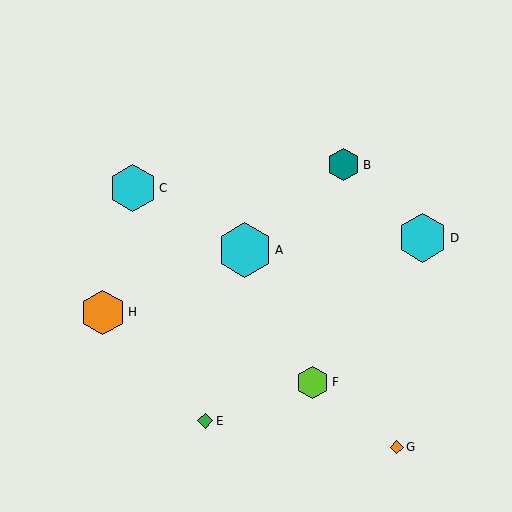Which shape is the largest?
The cyan hexagon (labeled A) is the largest.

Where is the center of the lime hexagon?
The center of the lime hexagon is at (313, 382).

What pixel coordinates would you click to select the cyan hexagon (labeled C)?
Click at (133, 188) to select the cyan hexagon C.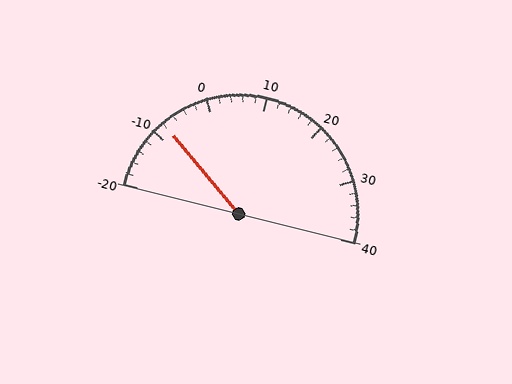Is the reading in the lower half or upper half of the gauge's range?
The reading is in the lower half of the range (-20 to 40).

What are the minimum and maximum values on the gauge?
The gauge ranges from -20 to 40.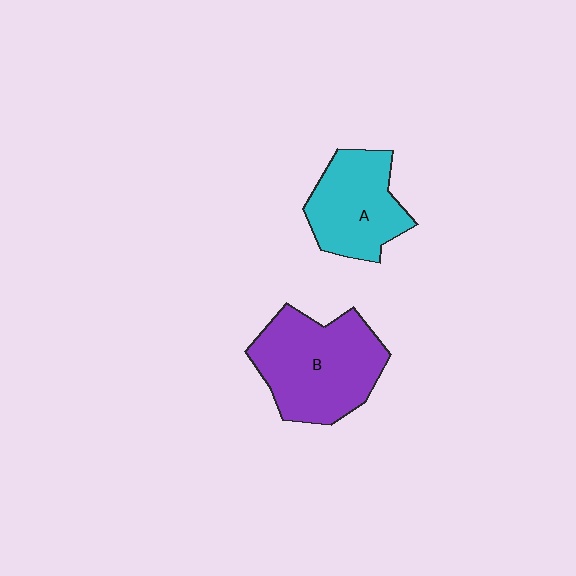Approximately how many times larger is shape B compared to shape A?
Approximately 1.4 times.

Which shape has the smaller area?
Shape A (cyan).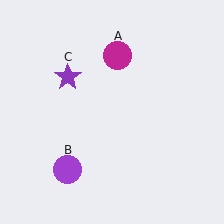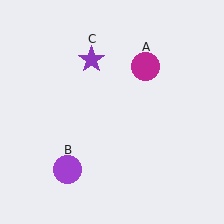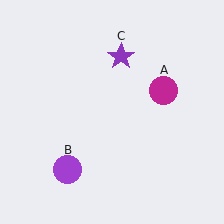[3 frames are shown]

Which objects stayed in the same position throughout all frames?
Purple circle (object B) remained stationary.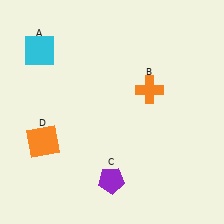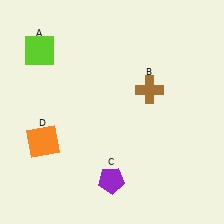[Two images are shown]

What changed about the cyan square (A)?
In Image 1, A is cyan. In Image 2, it changed to lime.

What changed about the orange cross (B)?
In Image 1, B is orange. In Image 2, it changed to brown.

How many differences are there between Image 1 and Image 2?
There are 2 differences between the two images.